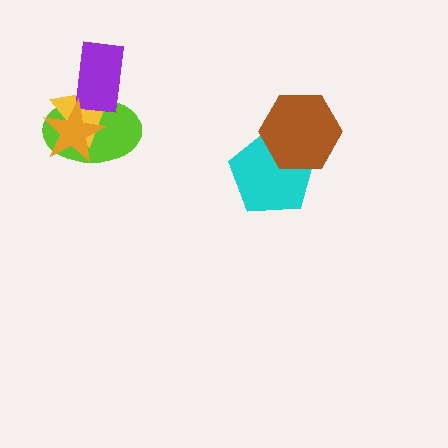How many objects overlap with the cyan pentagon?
1 object overlaps with the cyan pentagon.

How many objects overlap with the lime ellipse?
3 objects overlap with the lime ellipse.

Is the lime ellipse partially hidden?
Yes, it is partially covered by another shape.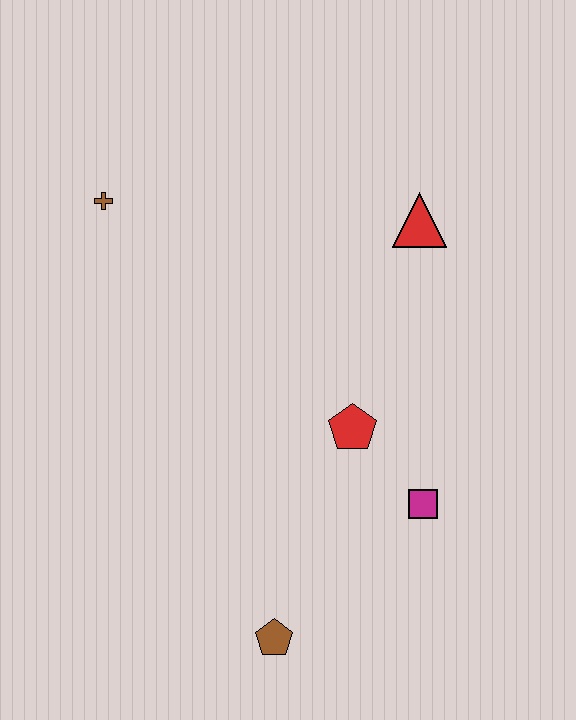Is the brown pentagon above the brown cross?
No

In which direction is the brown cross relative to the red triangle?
The brown cross is to the left of the red triangle.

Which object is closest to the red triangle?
The red pentagon is closest to the red triangle.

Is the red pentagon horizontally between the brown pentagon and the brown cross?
No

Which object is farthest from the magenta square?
The brown cross is farthest from the magenta square.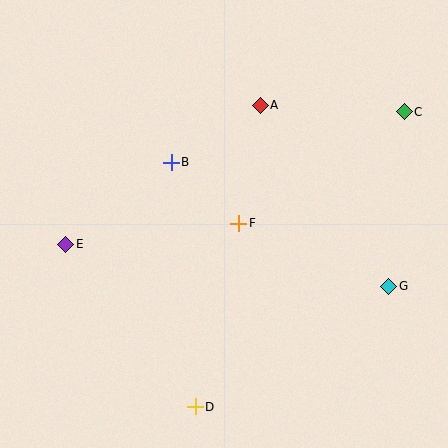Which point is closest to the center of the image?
Point F at (239, 223) is closest to the center.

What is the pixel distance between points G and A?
The distance between G and A is 222 pixels.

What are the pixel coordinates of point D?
Point D is at (195, 407).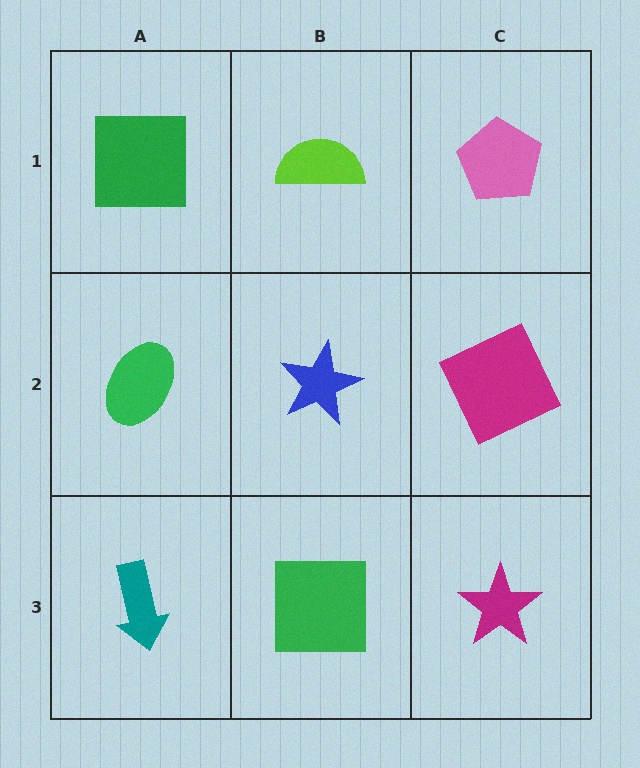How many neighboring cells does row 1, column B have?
3.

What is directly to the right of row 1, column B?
A pink pentagon.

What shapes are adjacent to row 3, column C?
A magenta square (row 2, column C), a green square (row 3, column B).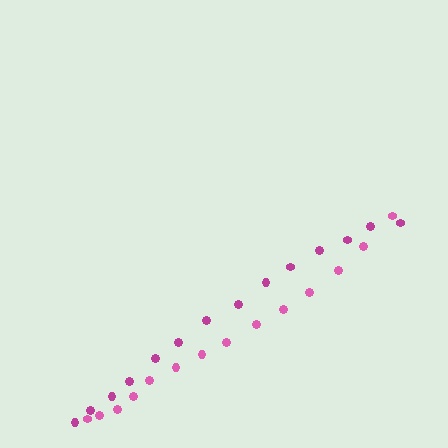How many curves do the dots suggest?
There are 2 distinct paths.